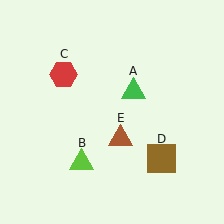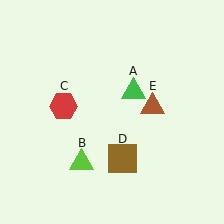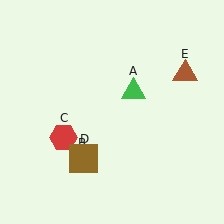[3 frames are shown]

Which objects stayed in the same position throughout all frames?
Green triangle (object A) and lime triangle (object B) remained stationary.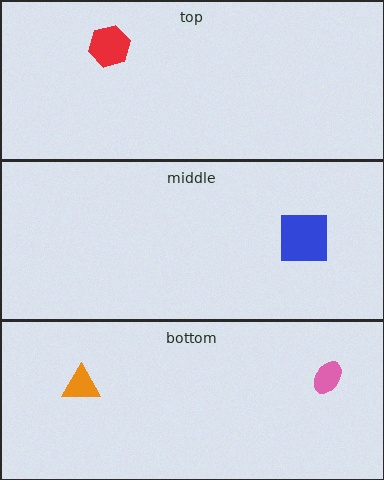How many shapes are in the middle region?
1.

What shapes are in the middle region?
The blue square.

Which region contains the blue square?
The middle region.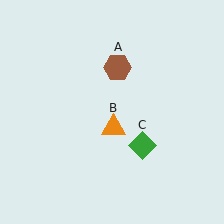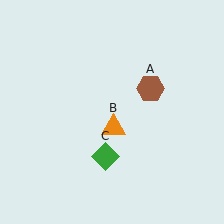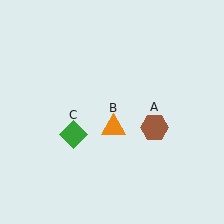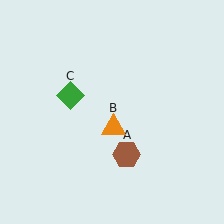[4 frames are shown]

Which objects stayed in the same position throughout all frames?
Orange triangle (object B) remained stationary.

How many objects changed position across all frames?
2 objects changed position: brown hexagon (object A), green diamond (object C).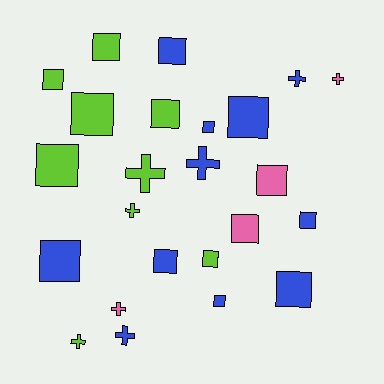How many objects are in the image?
There are 24 objects.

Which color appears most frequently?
Blue, with 11 objects.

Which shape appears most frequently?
Square, with 16 objects.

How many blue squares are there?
There are 8 blue squares.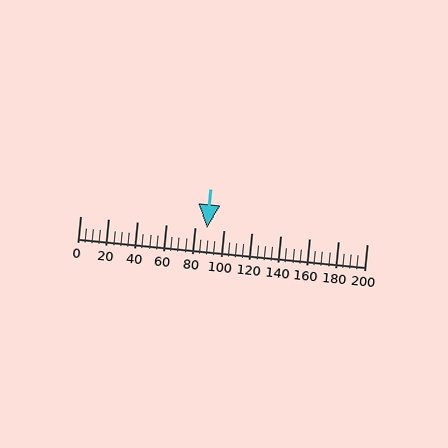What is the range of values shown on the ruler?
The ruler shows values from 0 to 200.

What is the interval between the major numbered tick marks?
The major tick marks are spaced 20 units apart.